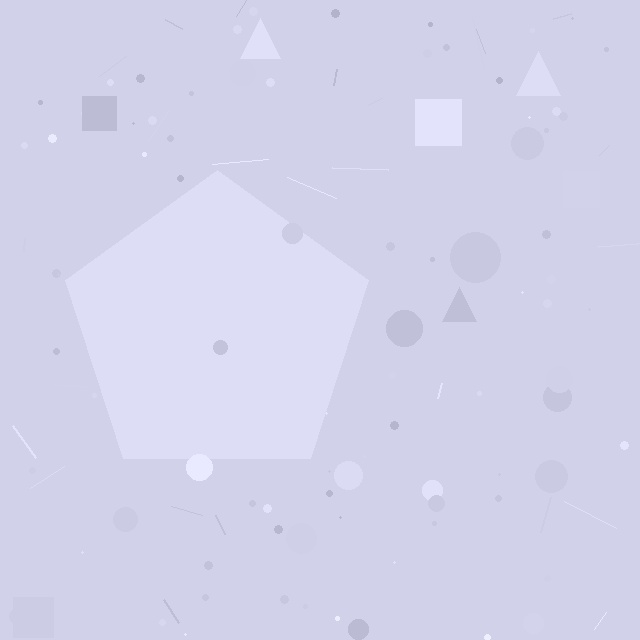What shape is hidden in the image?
A pentagon is hidden in the image.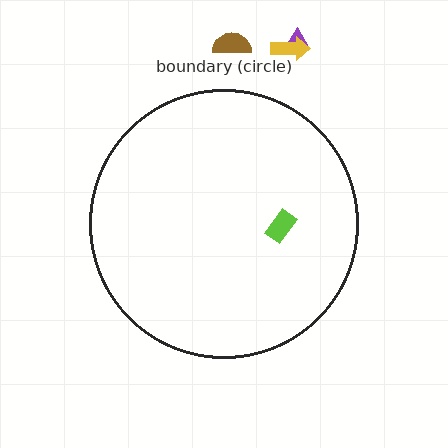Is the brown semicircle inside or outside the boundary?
Outside.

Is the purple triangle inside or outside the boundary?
Outside.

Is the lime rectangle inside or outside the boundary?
Inside.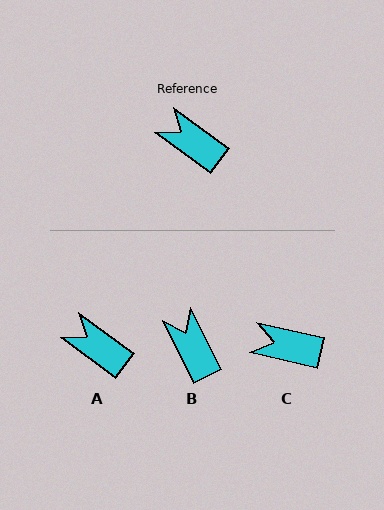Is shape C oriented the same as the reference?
No, it is off by about 24 degrees.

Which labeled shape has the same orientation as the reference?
A.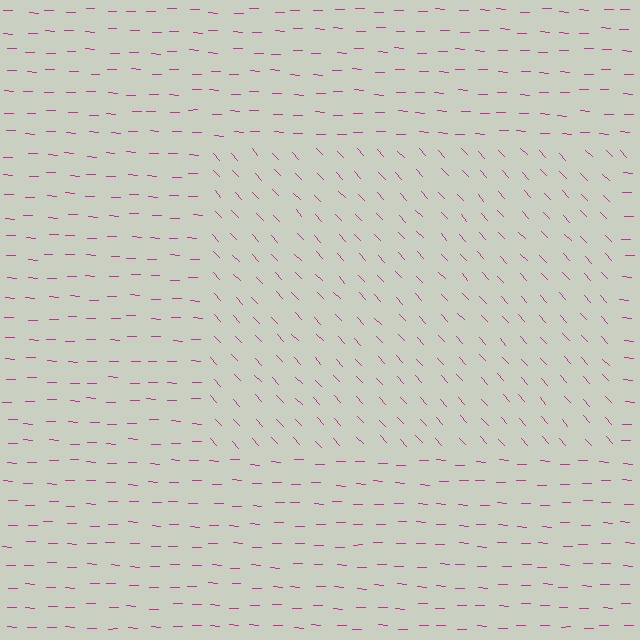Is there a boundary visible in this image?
Yes, there is a texture boundary formed by a change in line orientation.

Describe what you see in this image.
The image is filled with small magenta line segments. A rectangle region in the image has lines oriented differently from the surrounding lines, creating a visible texture boundary.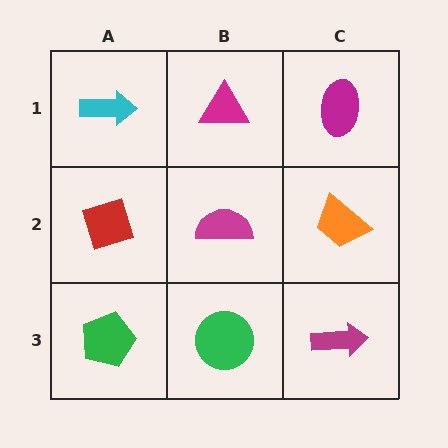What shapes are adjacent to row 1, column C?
An orange trapezoid (row 2, column C), a magenta triangle (row 1, column B).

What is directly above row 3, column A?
A red diamond.